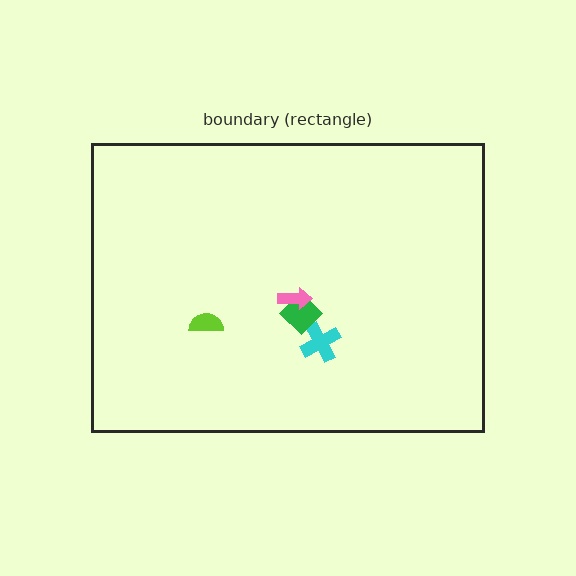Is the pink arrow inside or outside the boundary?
Inside.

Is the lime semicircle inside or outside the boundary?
Inside.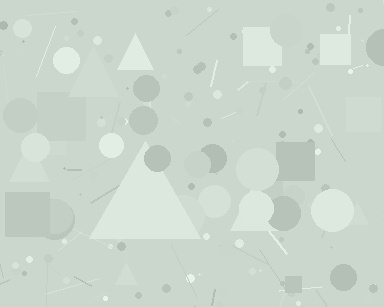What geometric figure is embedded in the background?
A triangle is embedded in the background.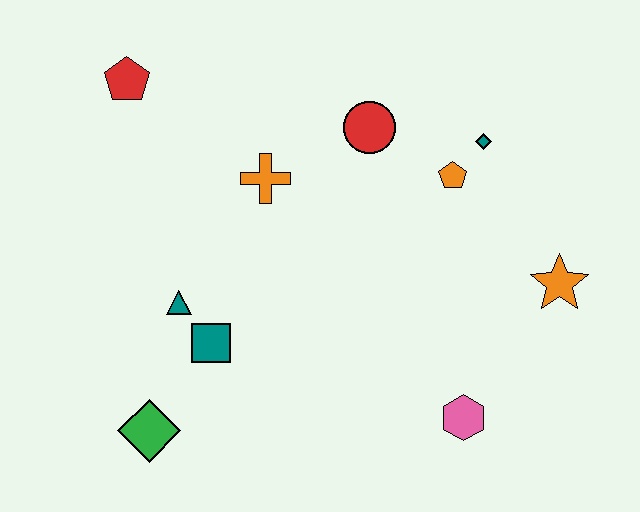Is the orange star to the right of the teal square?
Yes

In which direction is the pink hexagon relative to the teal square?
The pink hexagon is to the right of the teal square.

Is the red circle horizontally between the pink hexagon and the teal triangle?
Yes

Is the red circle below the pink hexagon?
No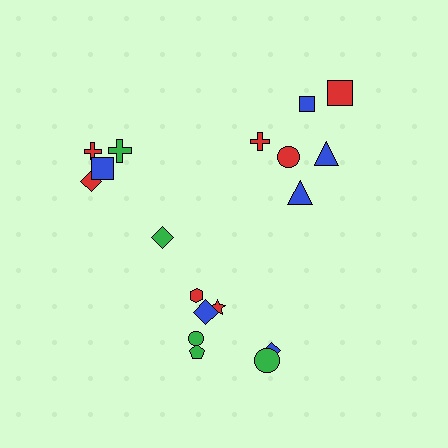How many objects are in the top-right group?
There are 6 objects.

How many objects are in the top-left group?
There are 4 objects.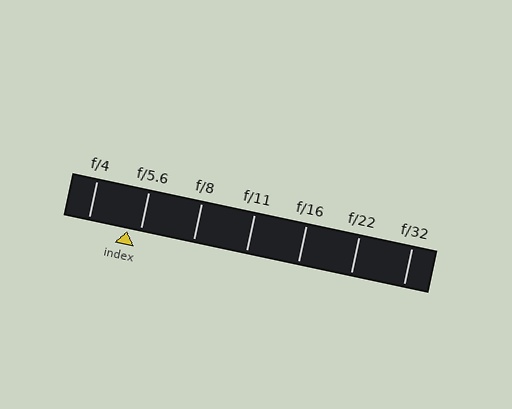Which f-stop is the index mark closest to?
The index mark is closest to f/5.6.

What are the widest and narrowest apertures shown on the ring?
The widest aperture shown is f/4 and the narrowest is f/32.